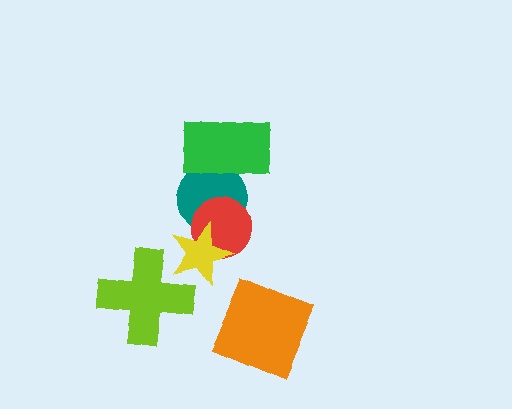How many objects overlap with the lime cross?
1 object overlaps with the lime cross.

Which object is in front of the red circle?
The yellow star is in front of the red circle.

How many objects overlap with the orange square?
0 objects overlap with the orange square.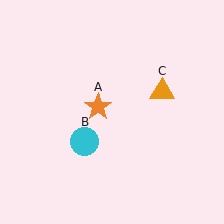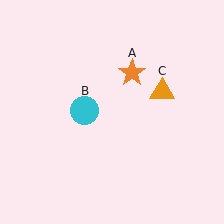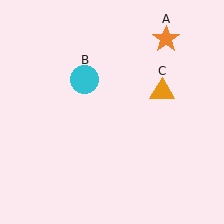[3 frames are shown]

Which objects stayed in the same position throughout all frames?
Orange triangle (object C) remained stationary.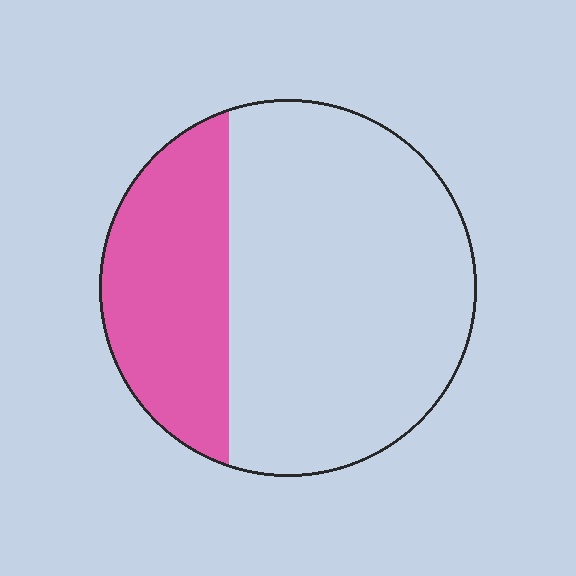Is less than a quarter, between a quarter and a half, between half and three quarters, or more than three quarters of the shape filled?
Between a quarter and a half.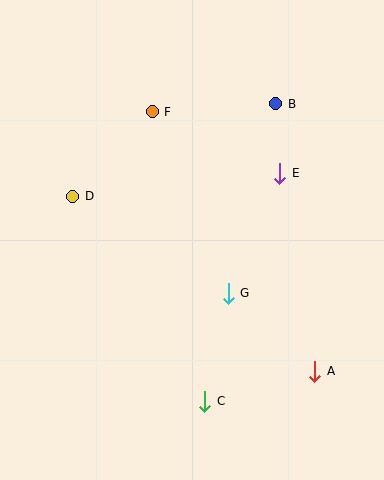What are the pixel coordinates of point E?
Point E is at (280, 173).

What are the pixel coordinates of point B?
Point B is at (276, 104).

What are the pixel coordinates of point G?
Point G is at (228, 293).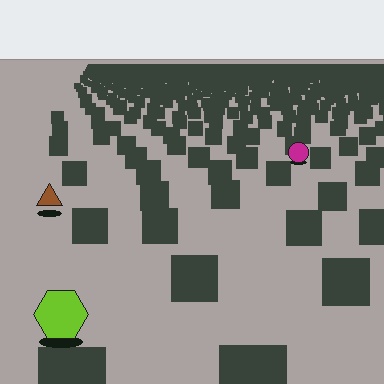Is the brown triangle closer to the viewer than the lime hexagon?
No. The lime hexagon is closer — you can tell from the texture gradient: the ground texture is coarser near it.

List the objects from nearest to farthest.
From nearest to farthest: the lime hexagon, the brown triangle, the magenta circle.